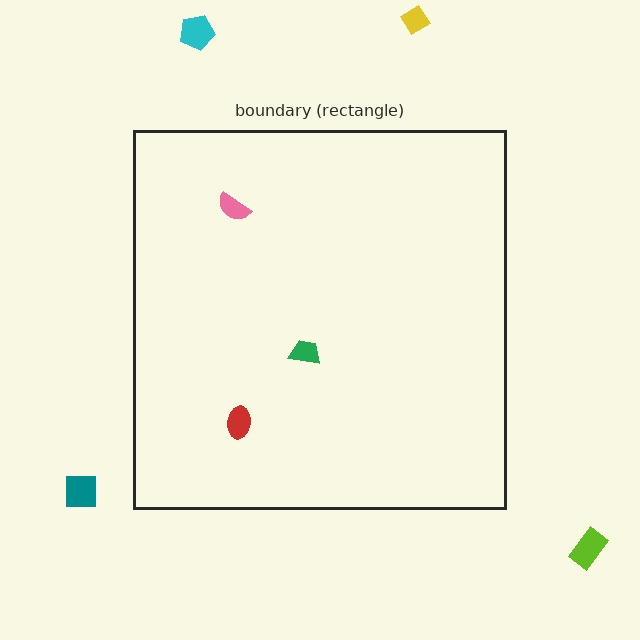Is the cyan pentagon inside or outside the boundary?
Outside.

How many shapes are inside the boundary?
3 inside, 4 outside.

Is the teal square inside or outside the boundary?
Outside.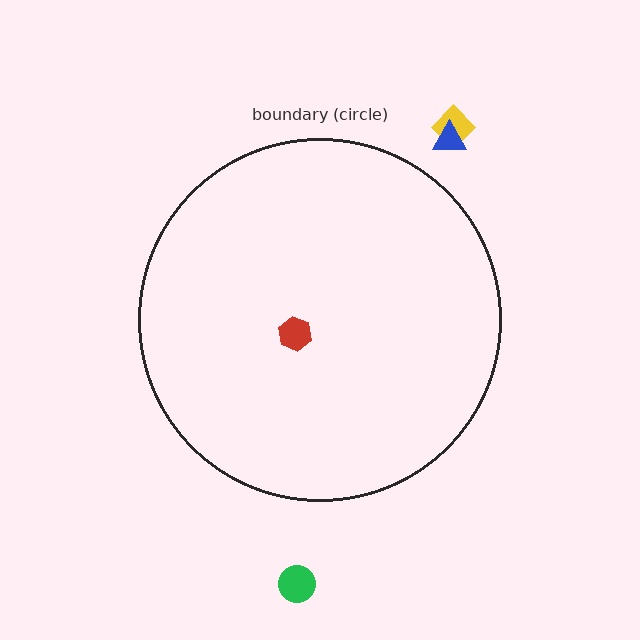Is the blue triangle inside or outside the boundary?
Outside.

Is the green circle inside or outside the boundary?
Outside.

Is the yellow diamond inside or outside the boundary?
Outside.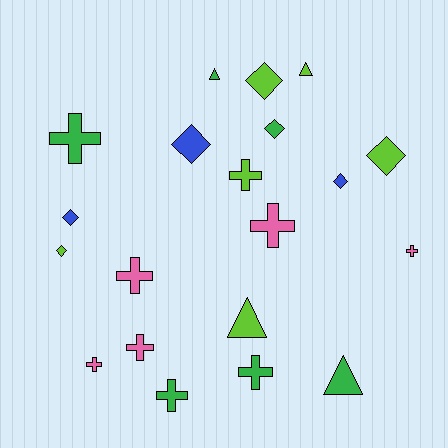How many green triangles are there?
There are 2 green triangles.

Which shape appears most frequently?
Cross, with 9 objects.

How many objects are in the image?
There are 20 objects.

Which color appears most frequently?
Green, with 6 objects.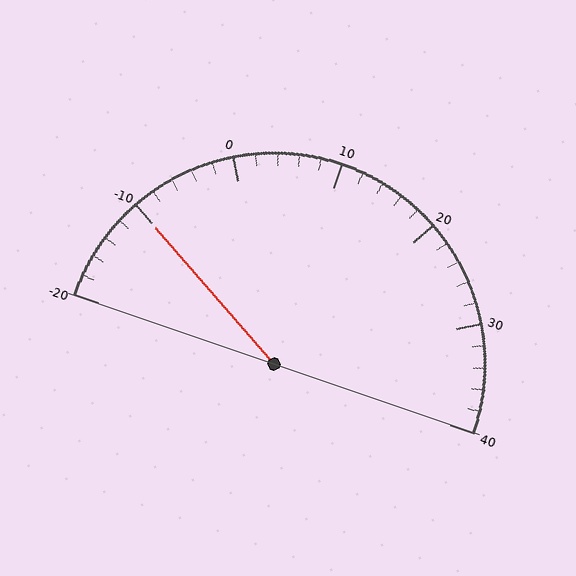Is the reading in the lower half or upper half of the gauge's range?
The reading is in the lower half of the range (-20 to 40).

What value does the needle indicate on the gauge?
The needle indicates approximately -10.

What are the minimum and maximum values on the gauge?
The gauge ranges from -20 to 40.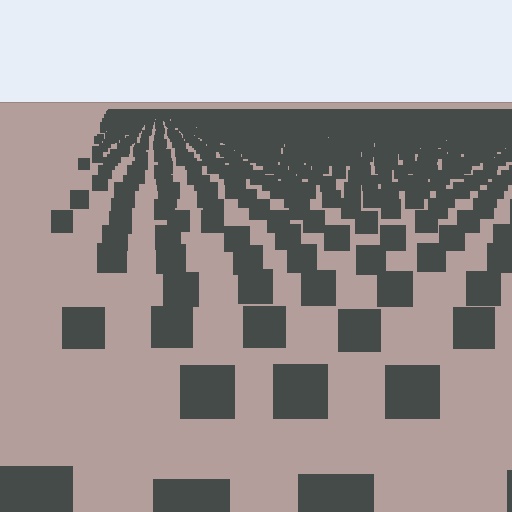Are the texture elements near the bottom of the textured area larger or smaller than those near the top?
Larger. Near the bottom, elements are closer to the viewer and appear at a bigger on-screen size.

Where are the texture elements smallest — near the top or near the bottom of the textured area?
Near the top.